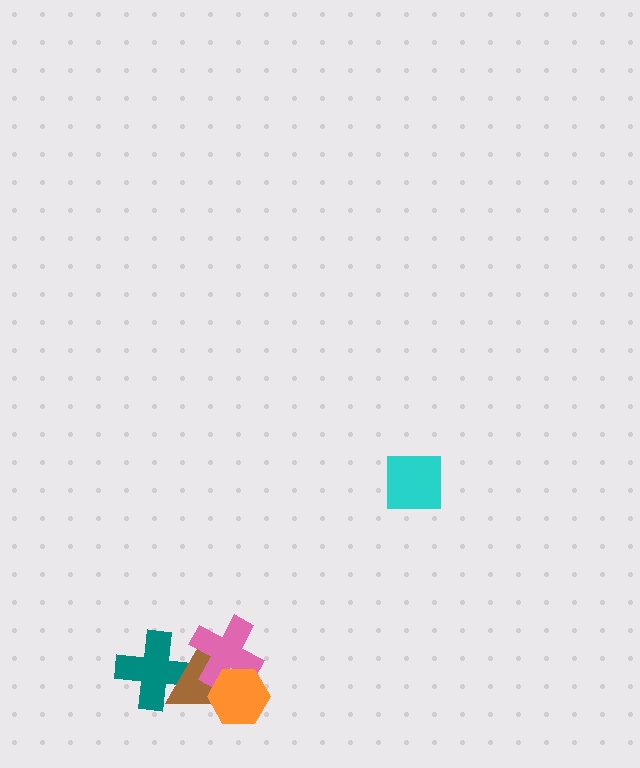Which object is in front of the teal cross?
The brown triangle is in front of the teal cross.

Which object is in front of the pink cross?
The orange hexagon is in front of the pink cross.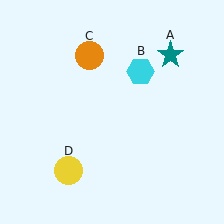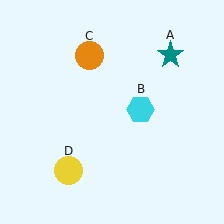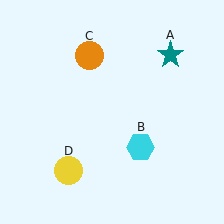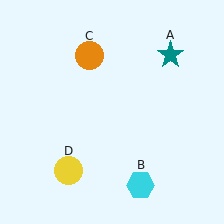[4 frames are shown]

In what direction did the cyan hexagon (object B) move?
The cyan hexagon (object B) moved down.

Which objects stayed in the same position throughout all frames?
Teal star (object A) and orange circle (object C) and yellow circle (object D) remained stationary.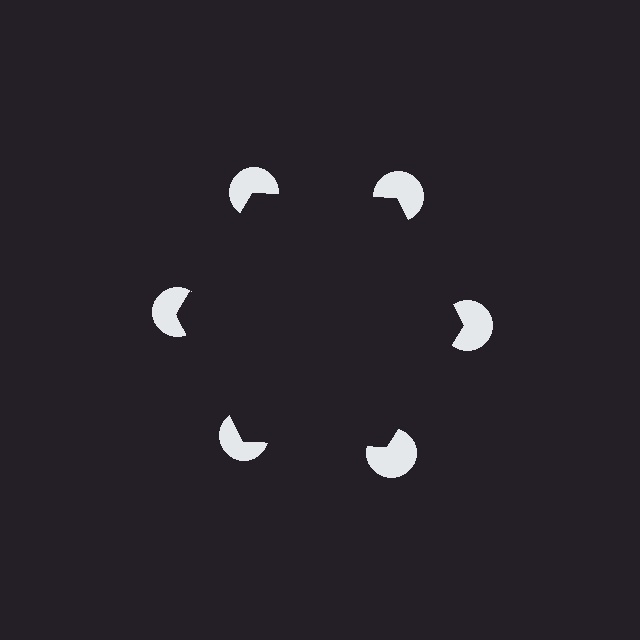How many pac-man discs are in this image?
There are 6 — one at each vertex of the illusory hexagon.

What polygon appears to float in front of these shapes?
An illusory hexagon — its edges are inferred from the aligned wedge cuts in the pac-man discs, not physically drawn.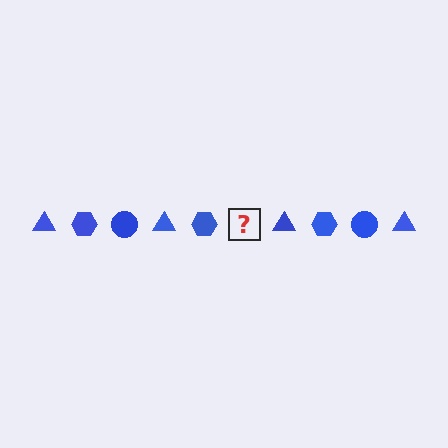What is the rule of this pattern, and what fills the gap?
The rule is that the pattern cycles through triangle, hexagon, circle shapes in blue. The gap should be filled with a blue circle.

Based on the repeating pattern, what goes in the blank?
The blank should be a blue circle.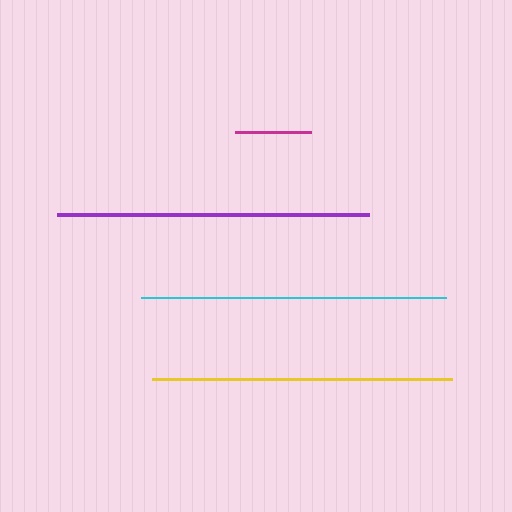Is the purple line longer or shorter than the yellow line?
The purple line is longer than the yellow line.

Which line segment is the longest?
The purple line is the longest at approximately 312 pixels.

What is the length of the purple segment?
The purple segment is approximately 312 pixels long.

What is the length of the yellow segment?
The yellow segment is approximately 300 pixels long.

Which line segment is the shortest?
The magenta line is the shortest at approximately 76 pixels.